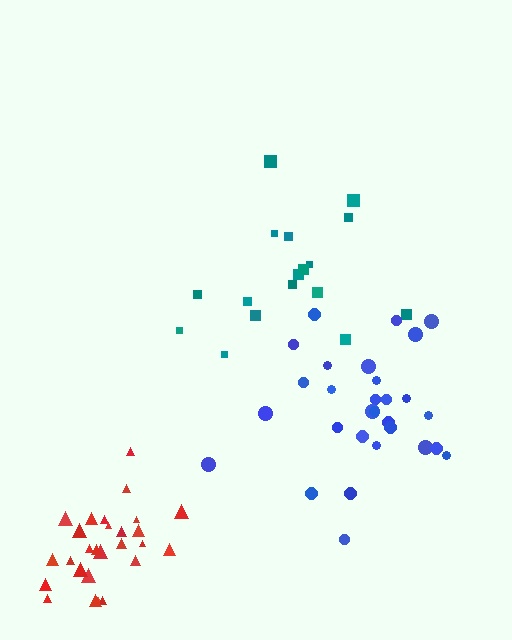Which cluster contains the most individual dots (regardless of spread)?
Blue (29).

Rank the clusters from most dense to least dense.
red, blue, teal.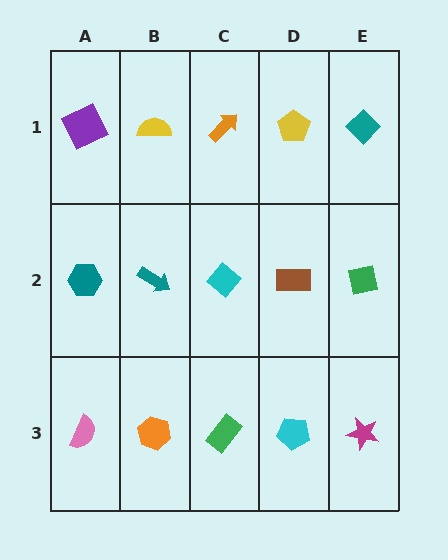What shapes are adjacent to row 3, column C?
A cyan diamond (row 2, column C), an orange hexagon (row 3, column B), a cyan pentagon (row 3, column D).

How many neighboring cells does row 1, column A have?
2.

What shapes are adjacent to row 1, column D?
A brown rectangle (row 2, column D), an orange arrow (row 1, column C), a teal diamond (row 1, column E).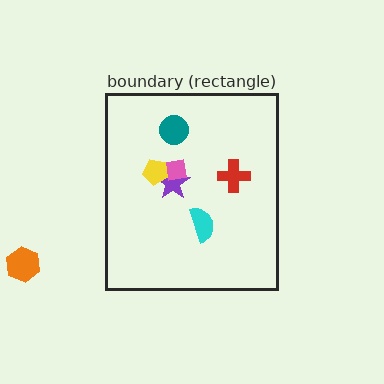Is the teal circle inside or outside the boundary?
Inside.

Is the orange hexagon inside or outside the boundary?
Outside.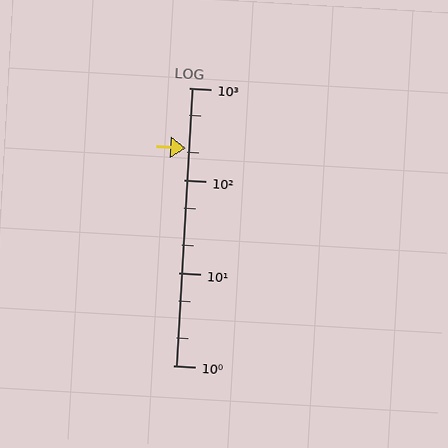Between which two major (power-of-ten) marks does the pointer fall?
The pointer is between 100 and 1000.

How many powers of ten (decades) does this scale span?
The scale spans 3 decades, from 1 to 1000.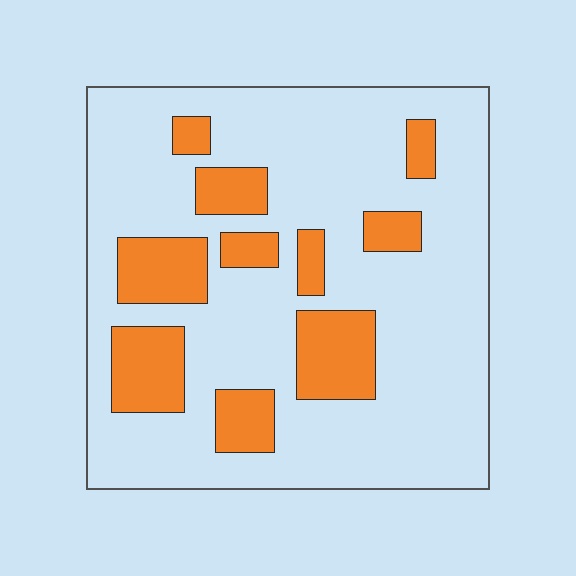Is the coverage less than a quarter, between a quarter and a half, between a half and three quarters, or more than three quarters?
Less than a quarter.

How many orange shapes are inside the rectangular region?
10.